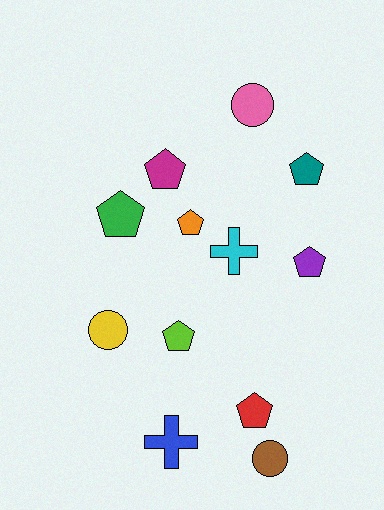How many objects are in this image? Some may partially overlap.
There are 12 objects.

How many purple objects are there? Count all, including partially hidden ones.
There is 1 purple object.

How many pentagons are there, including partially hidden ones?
There are 7 pentagons.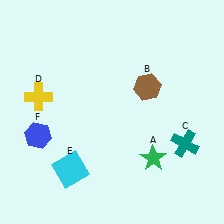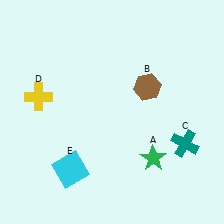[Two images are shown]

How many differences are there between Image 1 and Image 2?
There is 1 difference between the two images.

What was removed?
The blue hexagon (F) was removed in Image 2.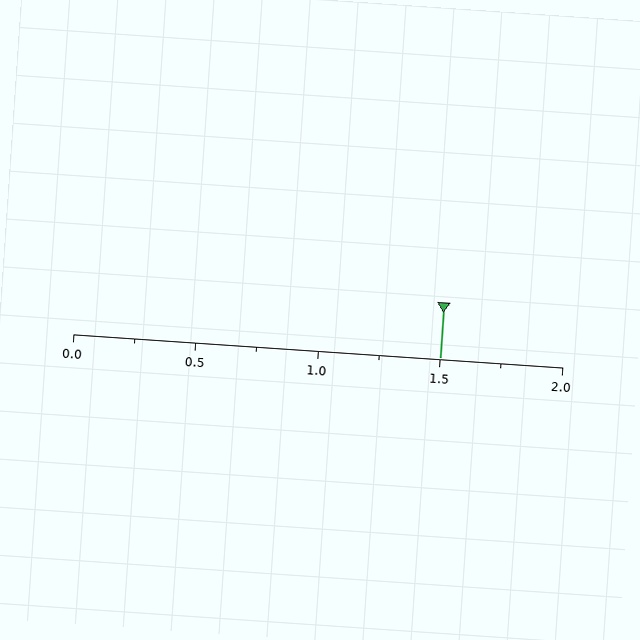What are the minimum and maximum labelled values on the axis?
The axis runs from 0.0 to 2.0.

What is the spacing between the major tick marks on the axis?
The major ticks are spaced 0.5 apart.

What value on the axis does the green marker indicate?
The marker indicates approximately 1.5.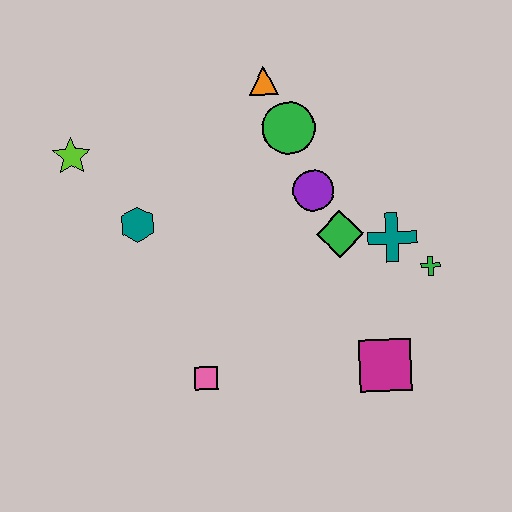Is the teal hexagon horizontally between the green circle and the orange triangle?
No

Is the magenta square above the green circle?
No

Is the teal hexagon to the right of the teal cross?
No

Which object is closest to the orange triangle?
The green circle is closest to the orange triangle.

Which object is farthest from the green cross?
The lime star is farthest from the green cross.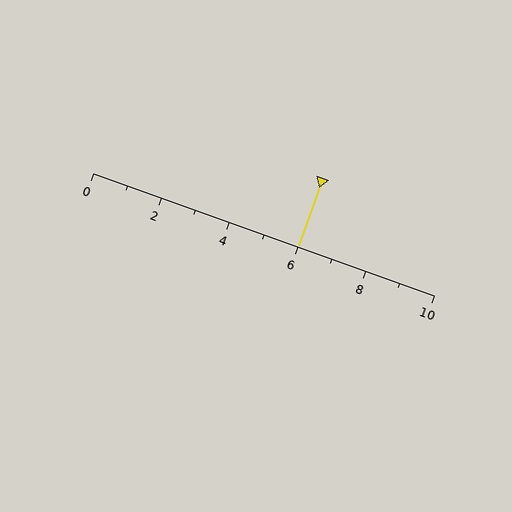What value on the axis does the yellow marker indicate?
The marker indicates approximately 6.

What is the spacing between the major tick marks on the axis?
The major ticks are spaced 2 apart.